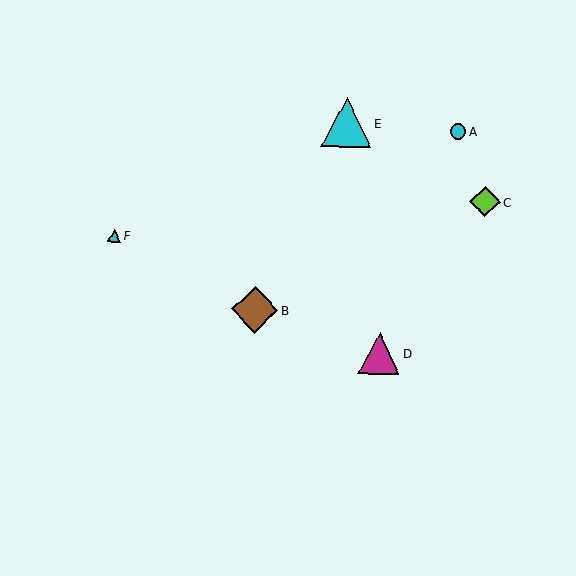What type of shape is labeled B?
Shape B is a brown diamond.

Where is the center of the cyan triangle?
The center of the cyan triangle is at (114, 235).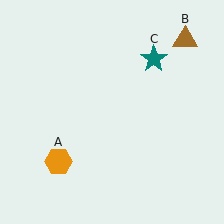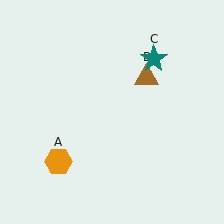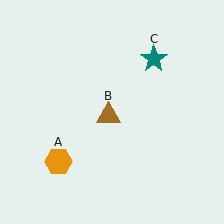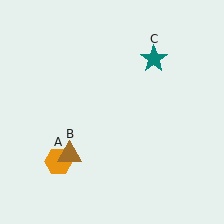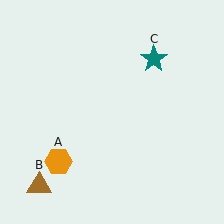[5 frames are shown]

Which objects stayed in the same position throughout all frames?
Orange hexagon (object A) and teal star (object C) remained stationary.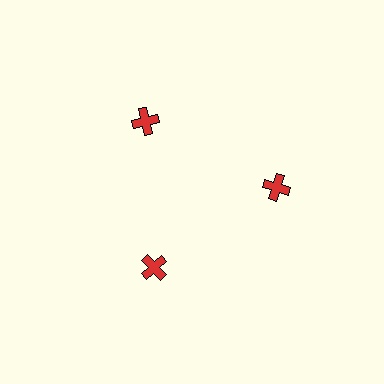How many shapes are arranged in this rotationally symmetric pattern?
There are 3 shapes, arranged in 3 groups of 1.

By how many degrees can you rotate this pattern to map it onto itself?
The pattern maps onto itself every 120 degrees of rotation.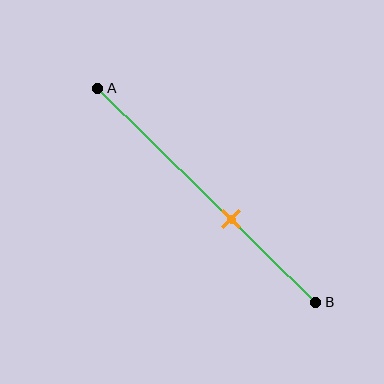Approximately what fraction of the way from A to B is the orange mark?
The orange mark is approximately 60% of the way from A to B.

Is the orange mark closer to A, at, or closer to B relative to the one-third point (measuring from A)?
The orange mark is closer to point B than the one-third point of segment AB.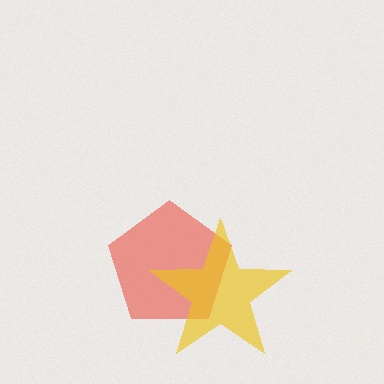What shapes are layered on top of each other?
The layered shapes are: a red pentagon, a yellow star.